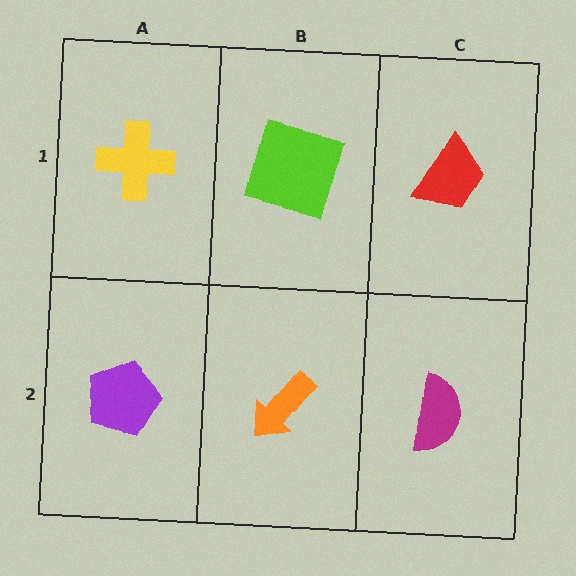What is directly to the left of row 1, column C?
A lime square.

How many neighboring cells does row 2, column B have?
3.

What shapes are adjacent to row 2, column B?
A lime square (row 1, column B), a purple pentagon (row 2, column A), a magenta semicircle (row 2, column C).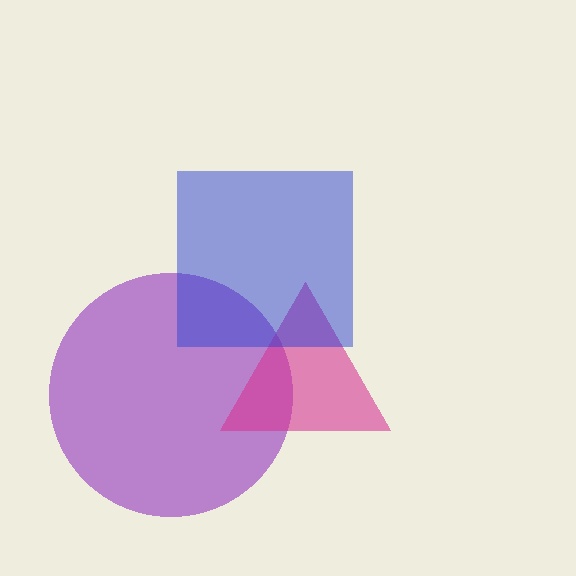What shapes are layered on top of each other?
The layered shapes are: a purple circle, a magenta triangle, a blue square.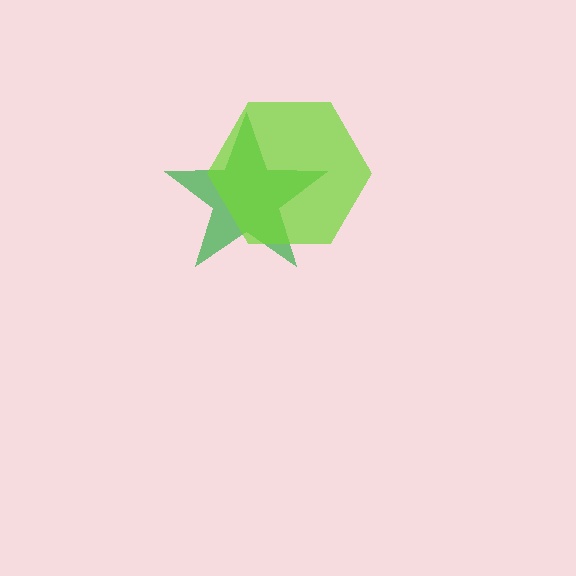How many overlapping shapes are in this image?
There are 2 overlapping shapes in the image.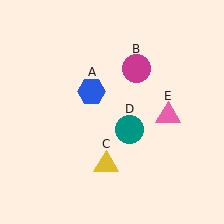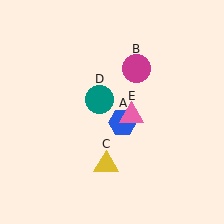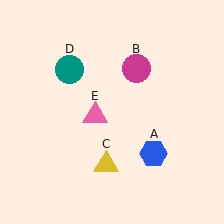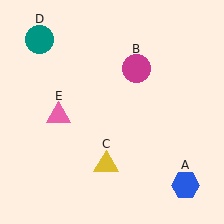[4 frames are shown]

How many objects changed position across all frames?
3 objects changed position: blue hexagon (object A), teal circle (object D), pink triangle (object E).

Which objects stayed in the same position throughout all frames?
Magenta circle (object B) and yellow triangle (object C) remained stationary.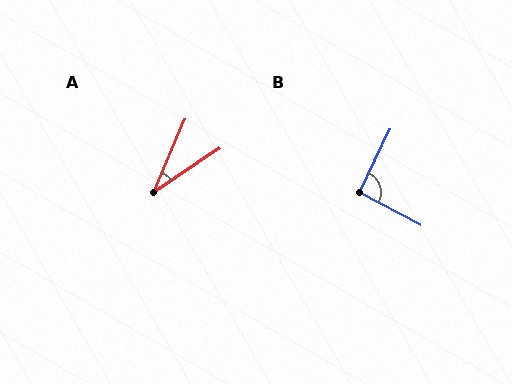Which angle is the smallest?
A, at approximately 33 degrees.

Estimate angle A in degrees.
Approximately 33 degrees.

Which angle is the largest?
B, at approximately 93 degrees.